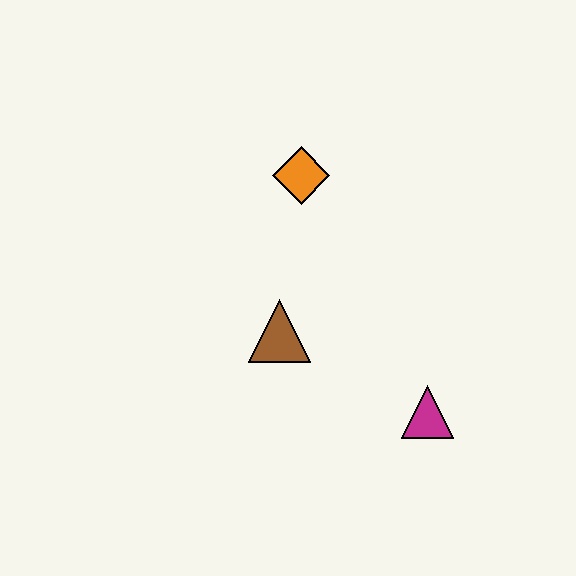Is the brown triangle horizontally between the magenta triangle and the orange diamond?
No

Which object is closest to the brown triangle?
The orange diamond is closest to the brown triangle.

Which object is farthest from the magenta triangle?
The orange diamond is farthest from the magenta triangle.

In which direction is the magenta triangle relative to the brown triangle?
The magenta triangle is to the right of the brown triangle.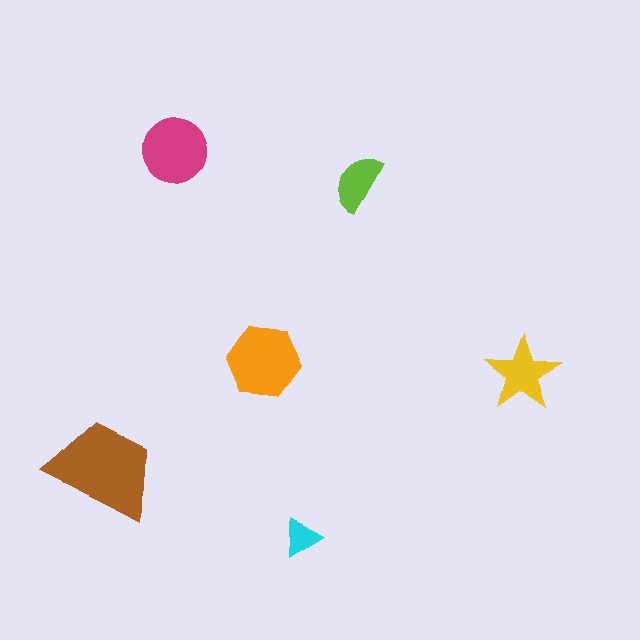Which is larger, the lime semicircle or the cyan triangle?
The lime semicircle.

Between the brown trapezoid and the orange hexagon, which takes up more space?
The brown trapezoid.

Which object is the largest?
The brown trapezoid.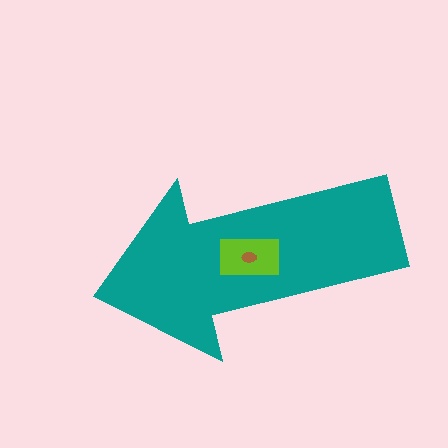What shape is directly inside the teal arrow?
The lime rectangle.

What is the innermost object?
The brown ellipse.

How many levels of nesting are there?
3.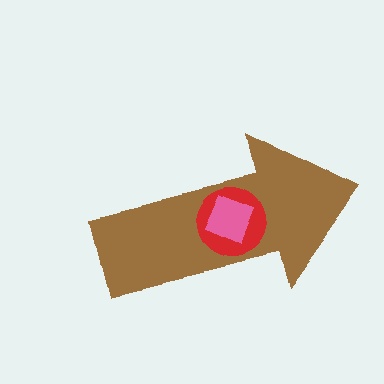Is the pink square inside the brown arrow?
Yes.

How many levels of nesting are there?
3.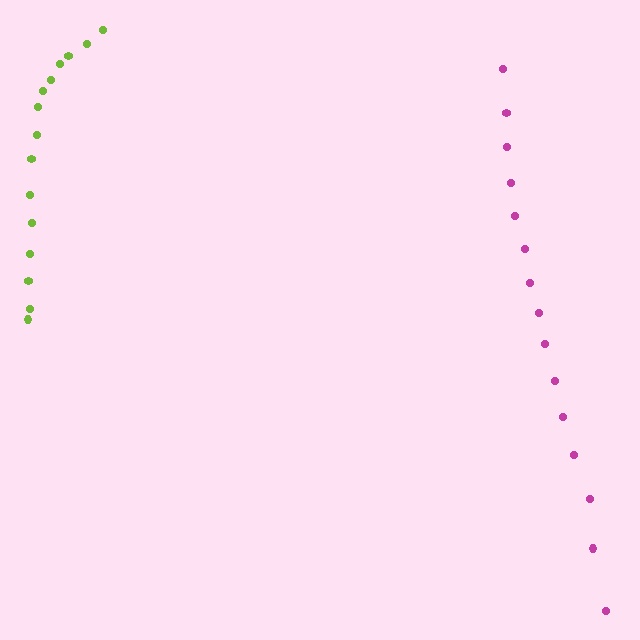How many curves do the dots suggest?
There are 2 distinct paths.